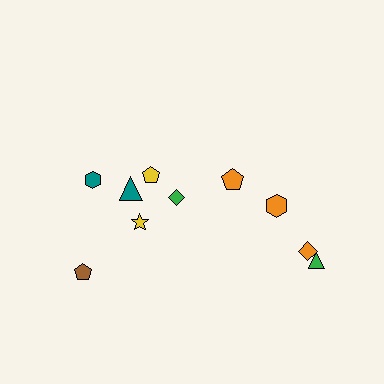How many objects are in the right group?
There are 4 objects.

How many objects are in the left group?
There are 6 objects.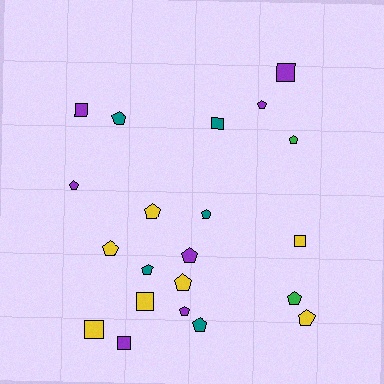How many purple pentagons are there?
There are 4 purple pentagons.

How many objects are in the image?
There are 21 objects.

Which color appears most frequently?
Yellow, with 7 objects.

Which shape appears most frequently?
Pentagon, with 14 objects.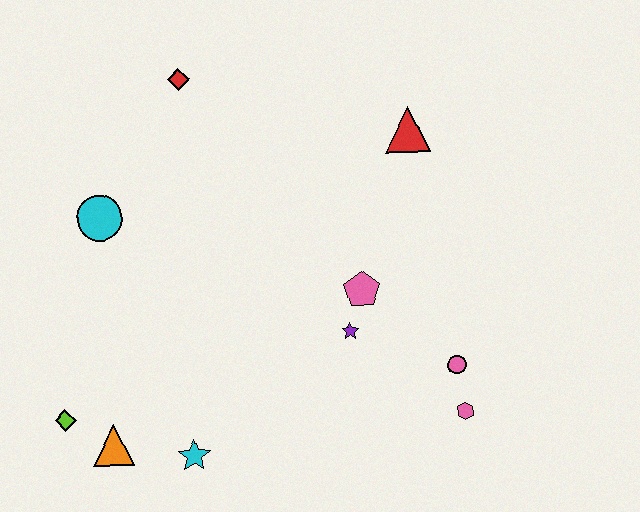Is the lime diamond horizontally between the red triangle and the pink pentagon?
No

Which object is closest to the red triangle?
The pink pentagon is closest to the red triangle.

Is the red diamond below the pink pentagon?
No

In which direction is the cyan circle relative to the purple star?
The cyan circle is to the left of the purple star.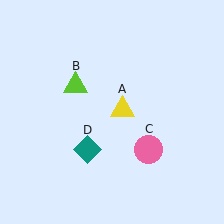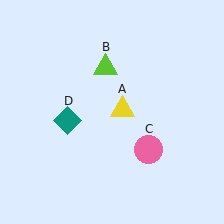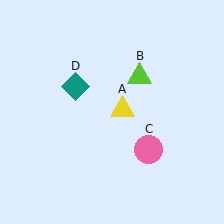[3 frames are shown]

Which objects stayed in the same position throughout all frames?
Yellow triangle (object A) and pink circle (object C) remained stationary.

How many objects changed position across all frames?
2 objects changed position: lime triangle (object B), teal diamond (object D).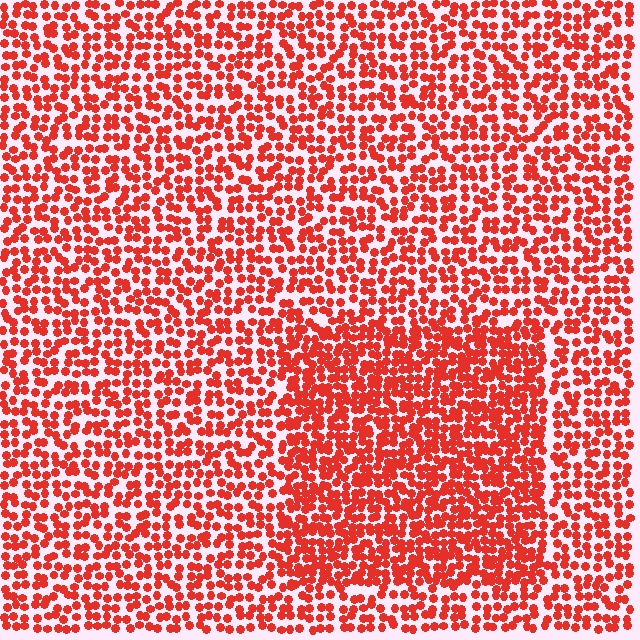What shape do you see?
I see a rectangle.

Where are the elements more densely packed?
The elements are more densely packed inside the rectangle boundary.